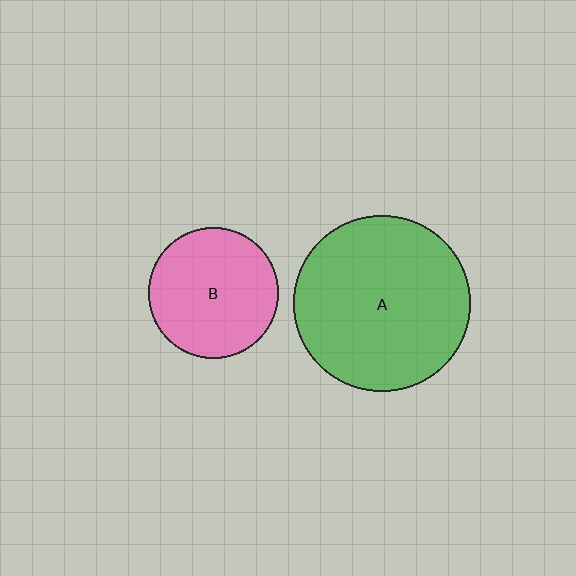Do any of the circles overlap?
No, none of the circles overlap.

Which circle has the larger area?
Circle A (green).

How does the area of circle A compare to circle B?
Approximately 1.8 times.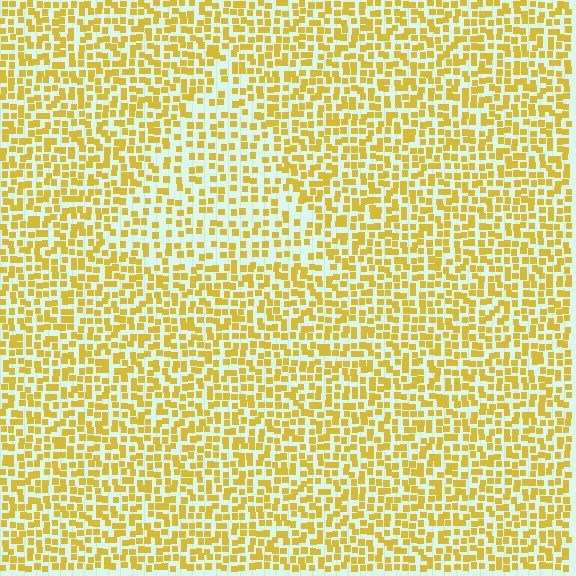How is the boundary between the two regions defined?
The boundary is defined by a change in element density (approximately 1.6x ratio). All elements are the same color, size, and shape.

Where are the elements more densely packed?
The elements are more densely packed outside the triangle boundary.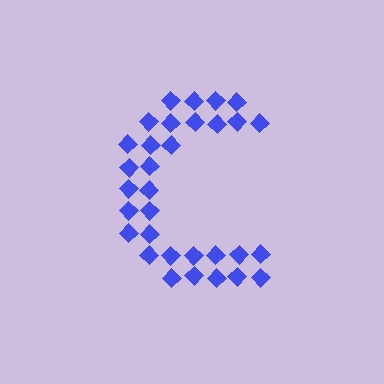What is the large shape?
The large shape is the letter C.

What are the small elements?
The small elements are diamonds.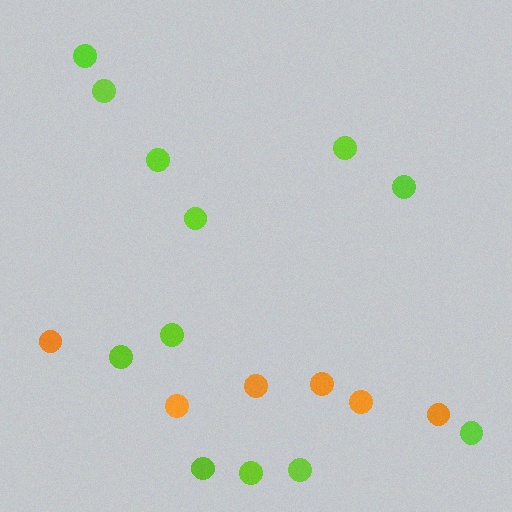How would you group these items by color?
There are 2 groups: one group of lime circles (12) and one group of orange circles (6).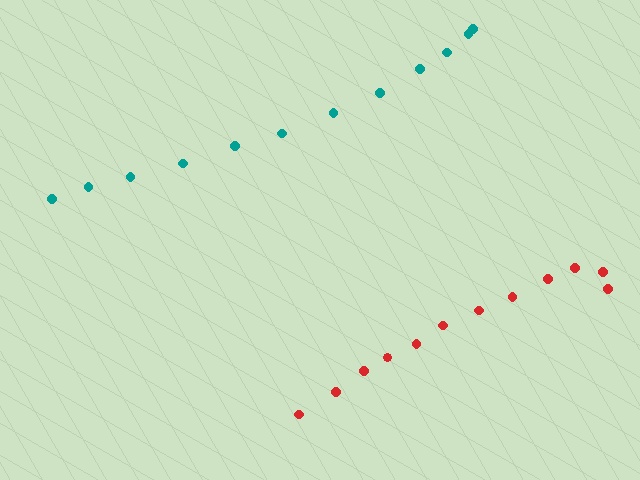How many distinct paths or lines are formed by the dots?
There are 2 distinct paths.